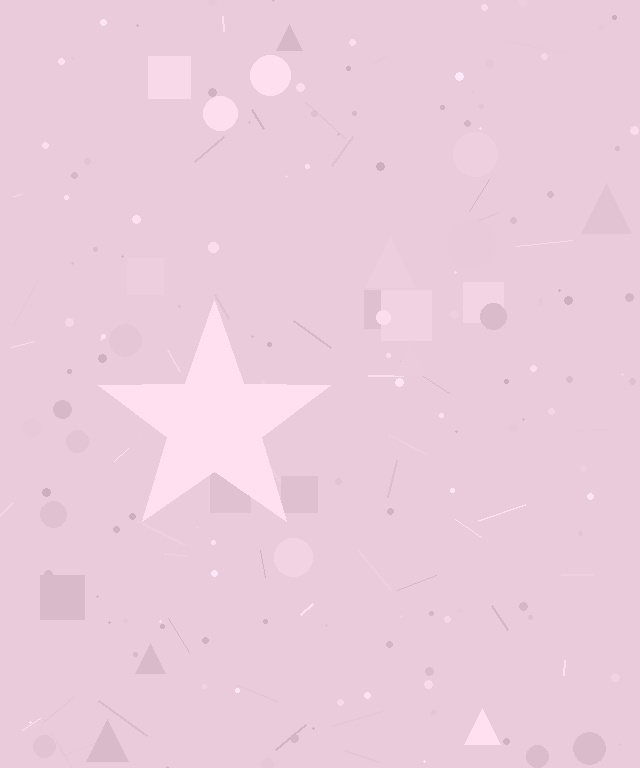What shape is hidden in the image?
A star is hidden in the image.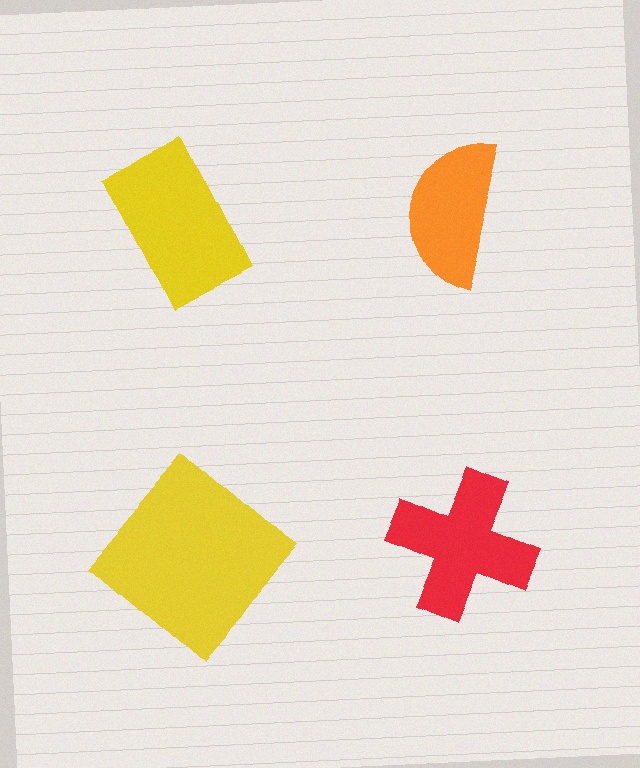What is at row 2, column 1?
A yellow diamond.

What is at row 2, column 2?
A red cross.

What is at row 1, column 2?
An orange semicircle.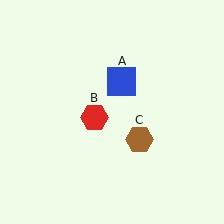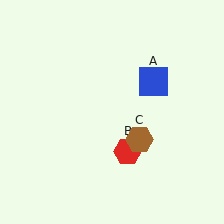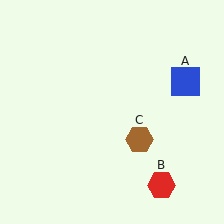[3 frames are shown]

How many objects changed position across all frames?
2 objects changed position: blue square (object A), red hexagon (object B).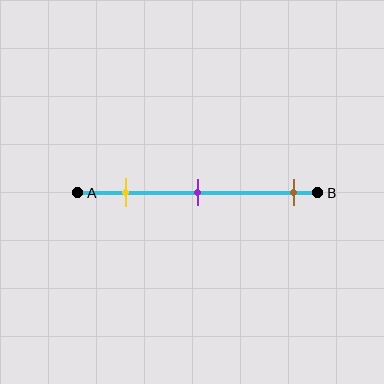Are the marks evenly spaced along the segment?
No, the marks are not evenly spaced.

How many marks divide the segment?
There are 3 marks dividing the segment.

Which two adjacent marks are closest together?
The yellow and purple marks are the closest adjacent pair.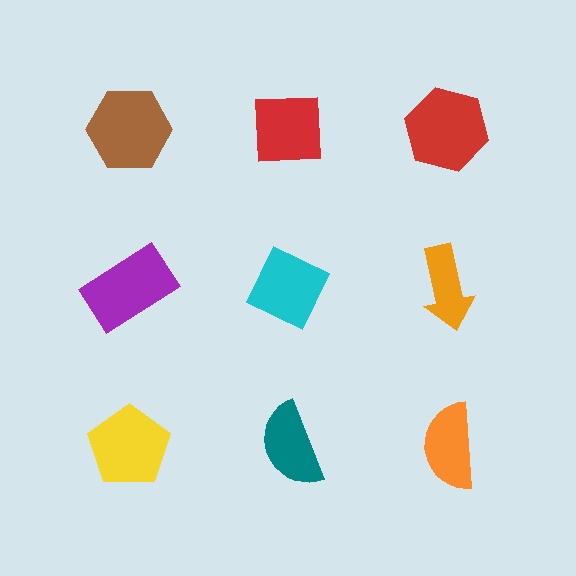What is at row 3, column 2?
A teal semicircle.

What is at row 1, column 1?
A brown hexagon.